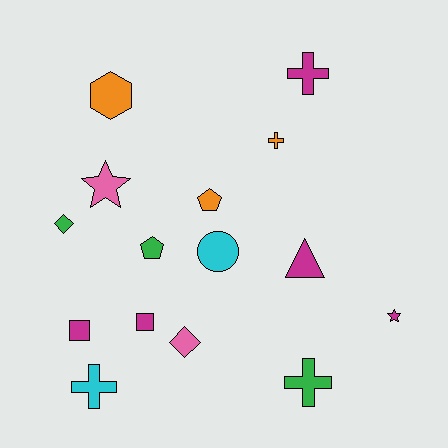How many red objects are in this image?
There are no red objects.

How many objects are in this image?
There are 15 objects.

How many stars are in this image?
There are 2 stars.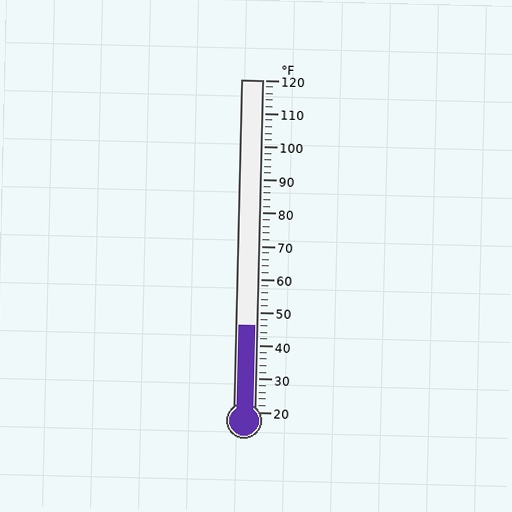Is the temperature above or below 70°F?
The temperature is below 70°F.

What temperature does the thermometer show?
The thermometer shows approximately 46°F.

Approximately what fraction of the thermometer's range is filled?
The thermometer is filled to approximately 25% of its range.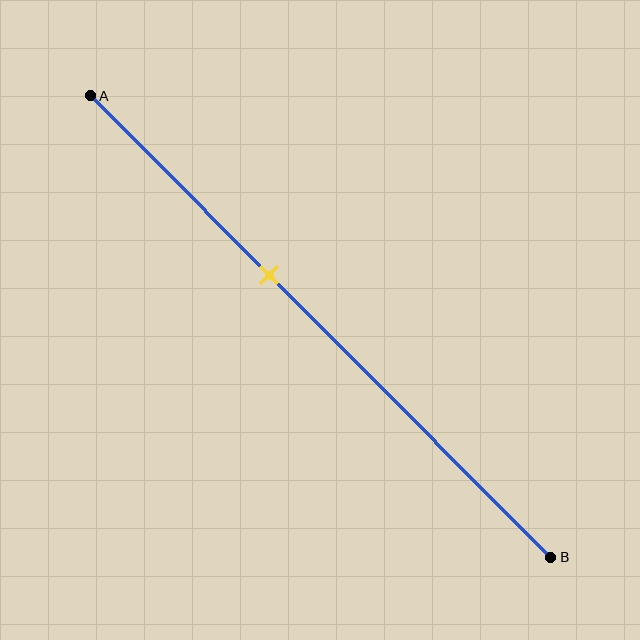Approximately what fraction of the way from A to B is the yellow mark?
The yellow mark is approximately 40% of the way from A to B.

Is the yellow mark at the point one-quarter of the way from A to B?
No, the mark is at about 40% from A, not at the 25% one-quarter point.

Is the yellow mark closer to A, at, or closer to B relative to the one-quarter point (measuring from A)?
The yellow mark is closer to point B than the one-quarter point of segment AB.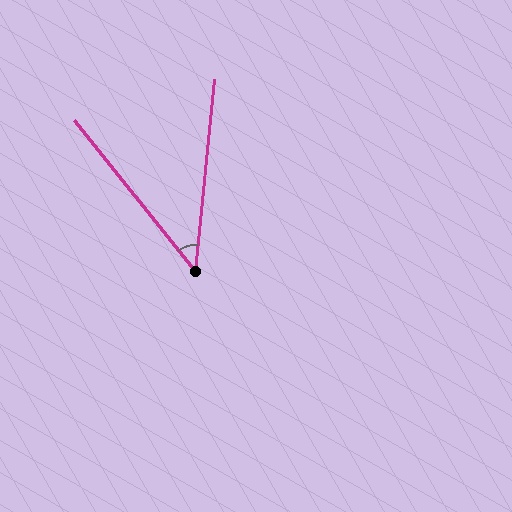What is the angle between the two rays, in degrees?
Approximately 44 degrees.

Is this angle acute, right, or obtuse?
It is acute.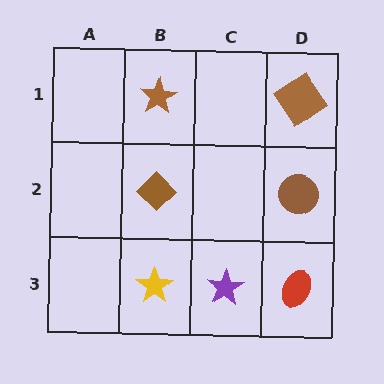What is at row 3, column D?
A red ellipse.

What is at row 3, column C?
A purple star.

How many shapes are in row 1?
2 shapes.